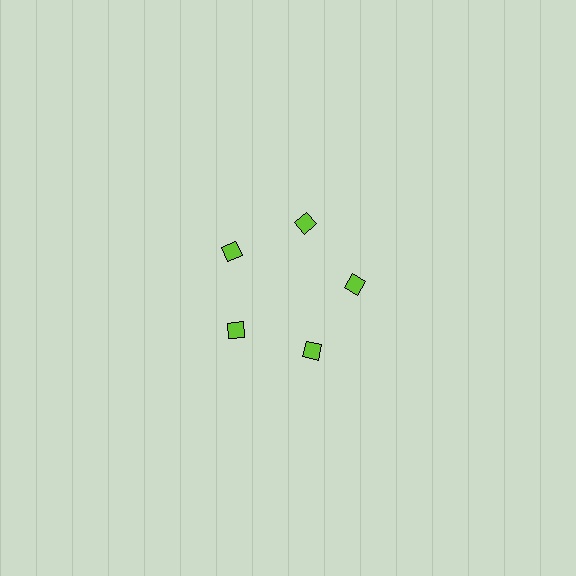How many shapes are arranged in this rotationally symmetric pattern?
There are 5 shapes, arranged in 5 groups of 1.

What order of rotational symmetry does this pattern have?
This pattern has 5-fold rotational symmetry.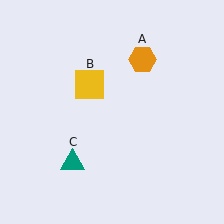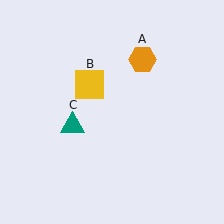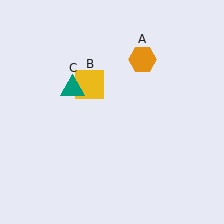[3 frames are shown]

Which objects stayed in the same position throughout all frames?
Orange hexagon (object A) and yellow square (object B) remained stationary.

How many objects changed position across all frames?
1 object changed position: teal triangle (object C).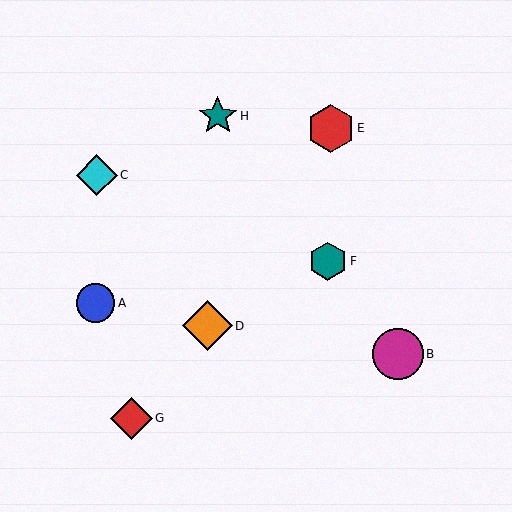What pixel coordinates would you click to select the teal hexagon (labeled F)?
Click at (328, 261) to select the teal hexagon F.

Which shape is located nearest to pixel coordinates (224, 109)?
The teal star (labeled H) at (218, 116) is nearest to that location.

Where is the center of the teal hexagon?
The center of the teal hexagon is at (328, 261).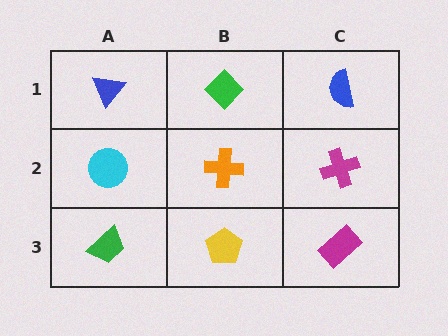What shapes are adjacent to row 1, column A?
A cyan circle (row 2, column A), a green diamond (row 1, column B).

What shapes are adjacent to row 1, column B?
An orange cross (row 2, column B), a blue triangle (row 1, column A), a blue semicircle (row 1, column C).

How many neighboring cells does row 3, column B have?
3.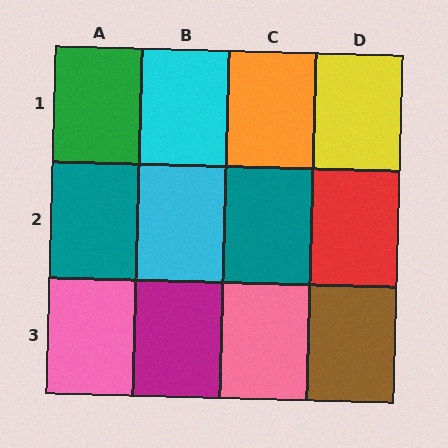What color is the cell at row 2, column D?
Red.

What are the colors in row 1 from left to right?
Green, cyan, orange, yellow.